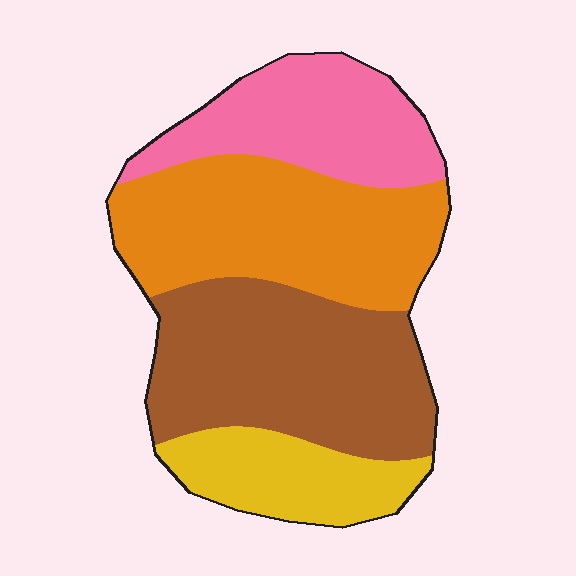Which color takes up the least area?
Yellow, at roughly 15%.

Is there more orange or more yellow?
Orange.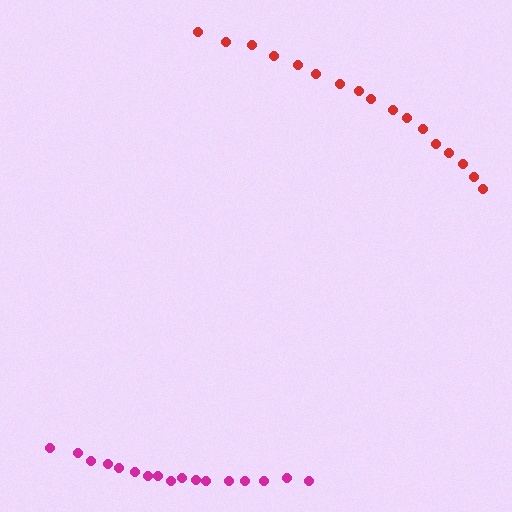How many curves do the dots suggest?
There are 2 distinct paths.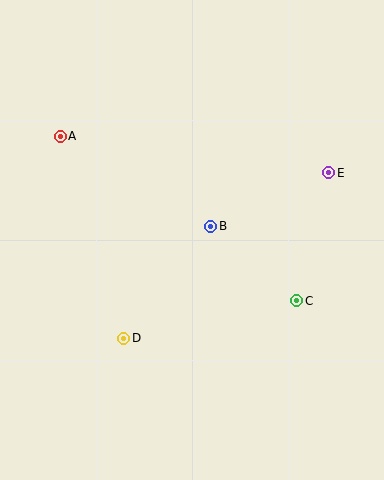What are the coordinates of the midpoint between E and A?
The midpoint between E and A is at (194, 154).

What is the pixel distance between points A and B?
The distance between A and B is 176 pixels.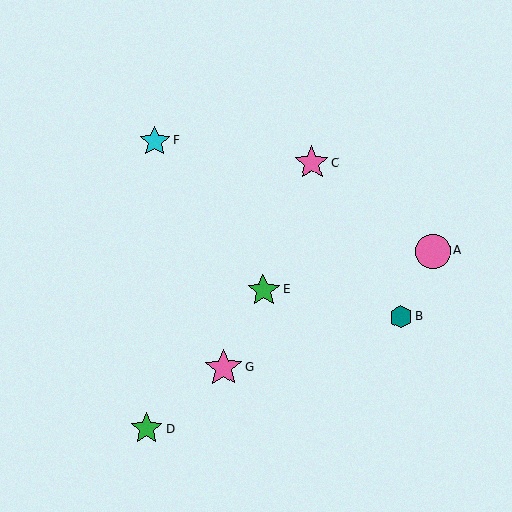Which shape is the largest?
The pink star (labeled G) is the largest.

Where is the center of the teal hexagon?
The center of the teal hexagon is at (401, 317).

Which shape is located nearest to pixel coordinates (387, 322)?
The teal hexagon (labeled B) at (401, 317) is nearest to that location.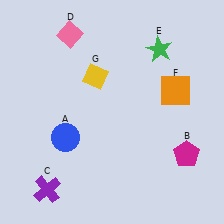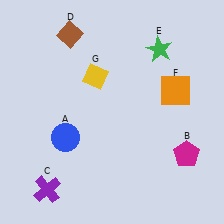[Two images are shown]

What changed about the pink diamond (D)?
In Image 1, D is pink. In Image 2, it changed to brown.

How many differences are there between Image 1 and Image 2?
There is 1 difference between the two images.